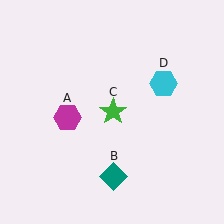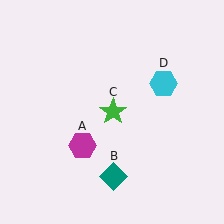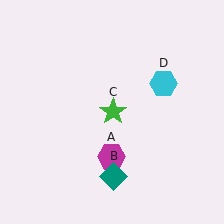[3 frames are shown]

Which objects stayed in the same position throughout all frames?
Teal diamond (object B) and green star (object C) and cyan hexagon (object D) remained stationary.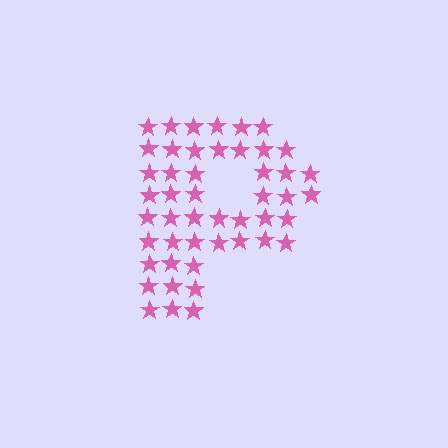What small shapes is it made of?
It is made of small stars.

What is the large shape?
The large shape is the letter P.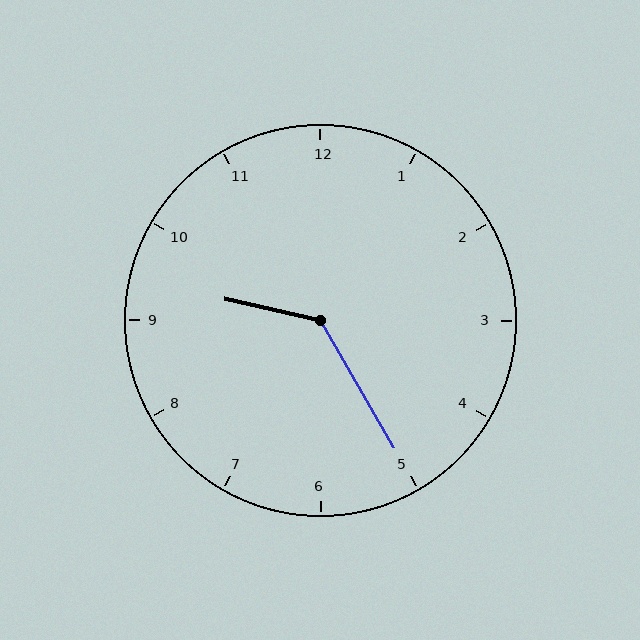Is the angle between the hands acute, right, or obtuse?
It is obtuse.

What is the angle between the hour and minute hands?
Approximately 132 degrees.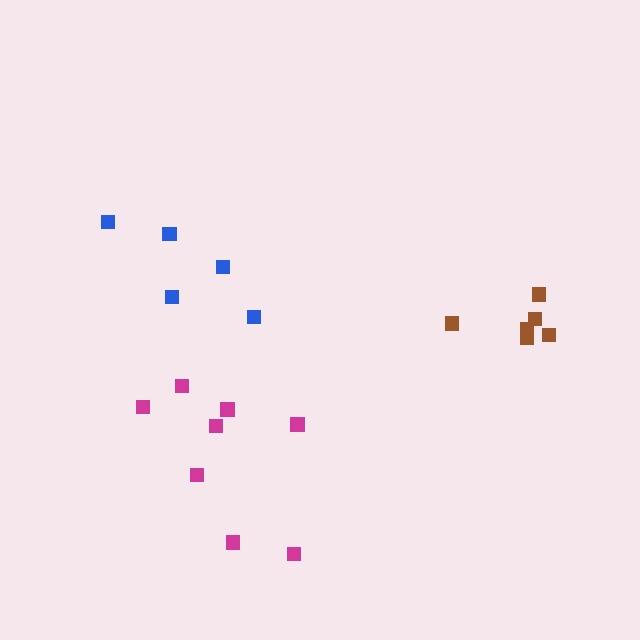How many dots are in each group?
Group 1: 8 dots, Group 2: 5 dots, Group 3: 6 dots (19 total).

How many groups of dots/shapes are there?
There are 3 groups.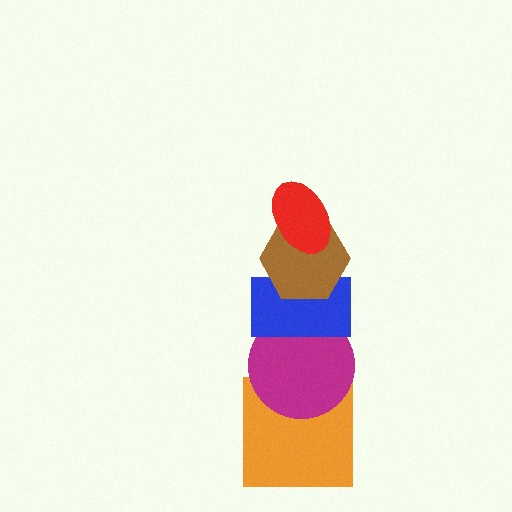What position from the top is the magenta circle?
The magenta circle is 4th from the top.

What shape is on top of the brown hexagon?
The red ellipse is on top of the brown hexagon.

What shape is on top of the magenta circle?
The blue rectangle is on top of the magenta circle.